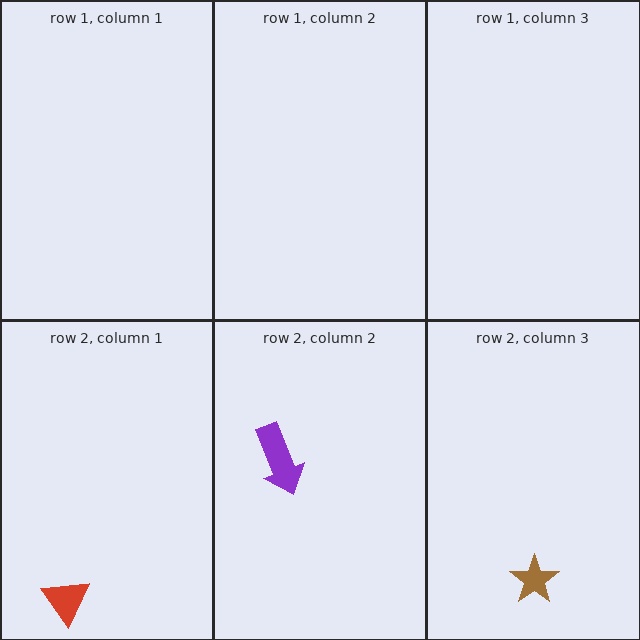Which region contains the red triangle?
The row 2, column 1 region.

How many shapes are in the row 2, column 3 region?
1.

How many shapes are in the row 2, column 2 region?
1.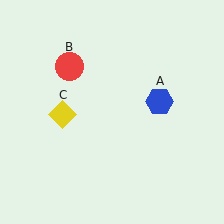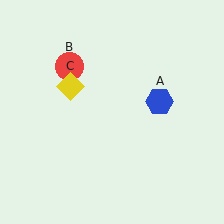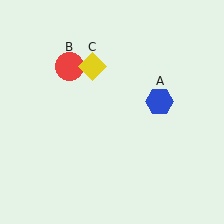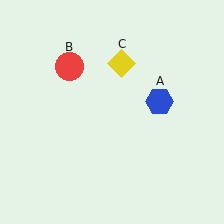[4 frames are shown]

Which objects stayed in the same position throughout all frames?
Blue hexagon (object A) and red circle (object B) remained stationary.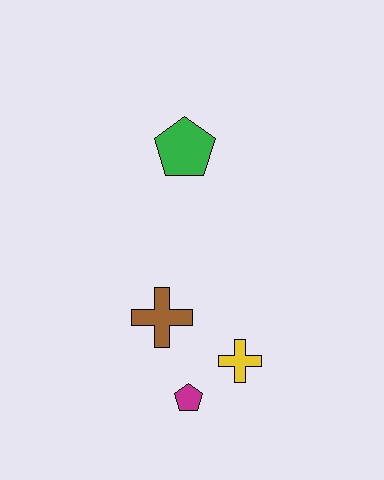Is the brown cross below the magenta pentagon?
No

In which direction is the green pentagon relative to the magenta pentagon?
The green pentagon is above the magenta pentagon.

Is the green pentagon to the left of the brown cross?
No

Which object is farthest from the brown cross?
The green pentagon is farthest from the brown cross.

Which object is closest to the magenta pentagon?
The yellow cross is closest to the magenta pentagon.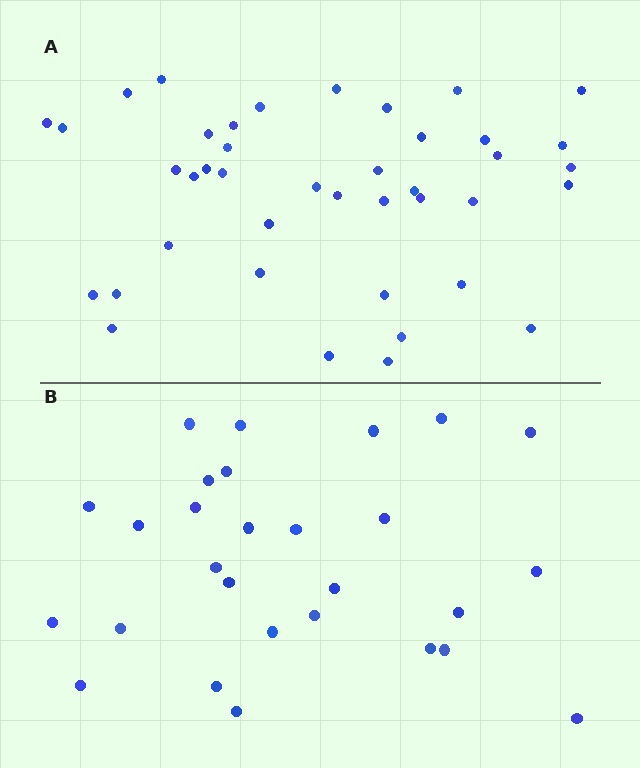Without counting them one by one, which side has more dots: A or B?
Region A (the top region) has more dots.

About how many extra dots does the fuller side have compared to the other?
Region A has approximately 15 more dots than region B.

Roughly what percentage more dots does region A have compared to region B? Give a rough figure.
About 45% more.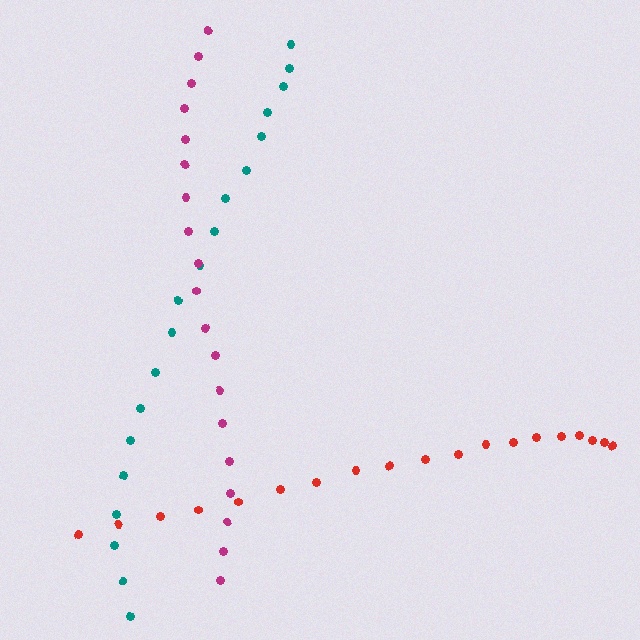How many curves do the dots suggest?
There are 3 distinct paths.